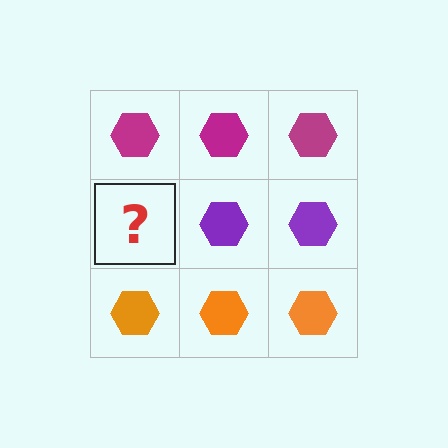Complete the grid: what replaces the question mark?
The question mark should be replaced with a purple hexagon.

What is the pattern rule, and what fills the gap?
The rule is that each row has a consistent color. The gap should be filled with a purple hexagon.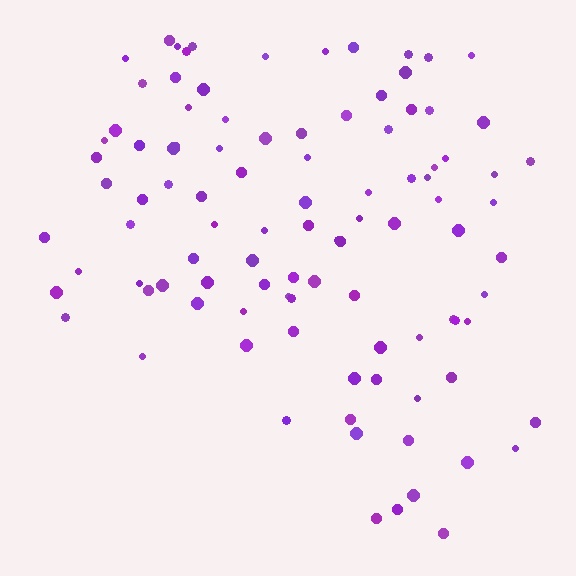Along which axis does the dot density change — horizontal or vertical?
Vertical.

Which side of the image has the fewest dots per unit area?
The bottom.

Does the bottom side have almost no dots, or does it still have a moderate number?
Still a moderate number, just noticeably fewer than the top.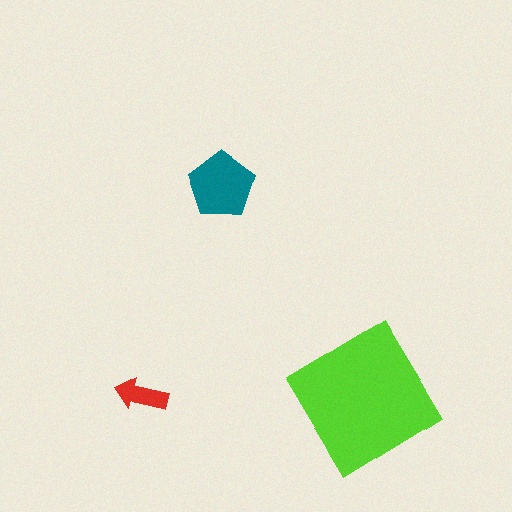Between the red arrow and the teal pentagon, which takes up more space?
The teal pentagon.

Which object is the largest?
The lime diamond.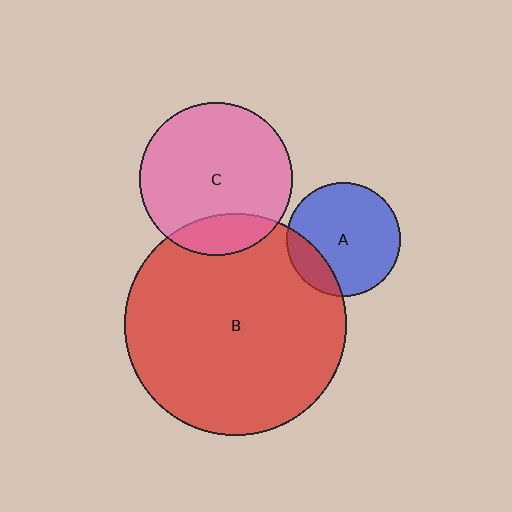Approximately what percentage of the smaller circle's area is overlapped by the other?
Approximately 15%.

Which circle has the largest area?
Circle B (red).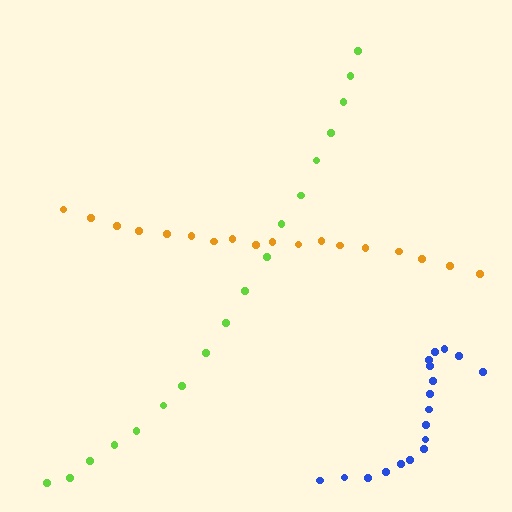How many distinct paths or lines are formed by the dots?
There are 3 distinct paths.